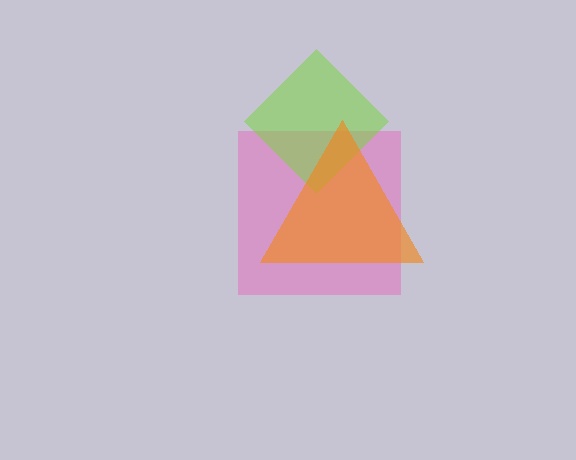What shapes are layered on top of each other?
The layered shapes are: a pink square, a lime diamond, an orange triangle.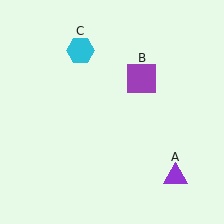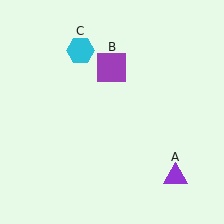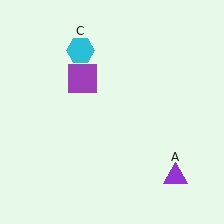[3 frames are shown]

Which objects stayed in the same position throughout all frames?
Purple triangle (object A) and cyan hexagon (object C) remained stationary.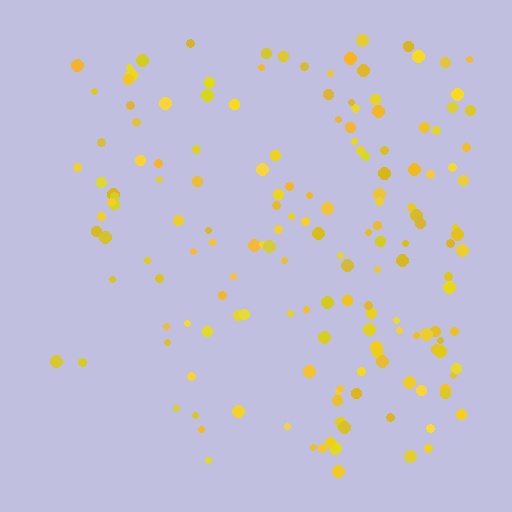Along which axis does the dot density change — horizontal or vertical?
Horizontal.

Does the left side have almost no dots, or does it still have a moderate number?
Still a moderate number, just noticeably fewer than the right.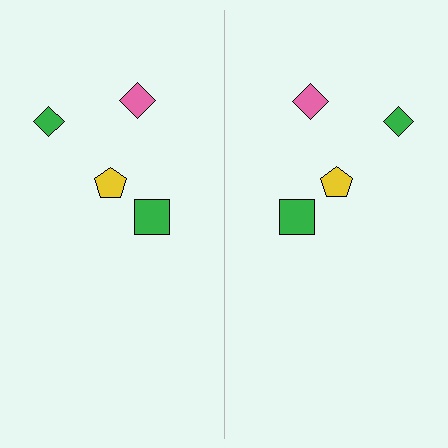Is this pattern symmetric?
Yes, this pattern has bilateral (reflection) symmetry.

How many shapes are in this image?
There are 8 shapes in this image.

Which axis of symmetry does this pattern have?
The pattern has a vertical axis of symmetry running through the center of the image.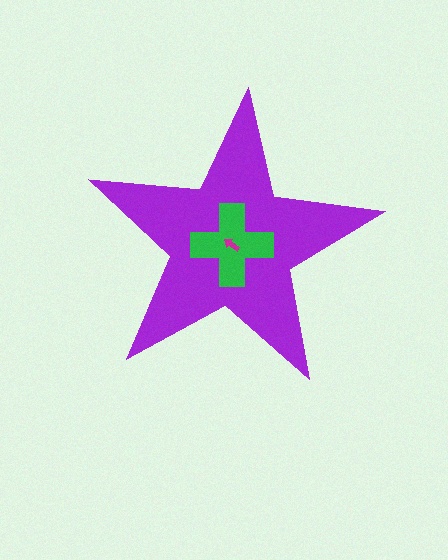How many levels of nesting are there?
3.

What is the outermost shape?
The purple star.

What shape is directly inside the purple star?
The green cross.